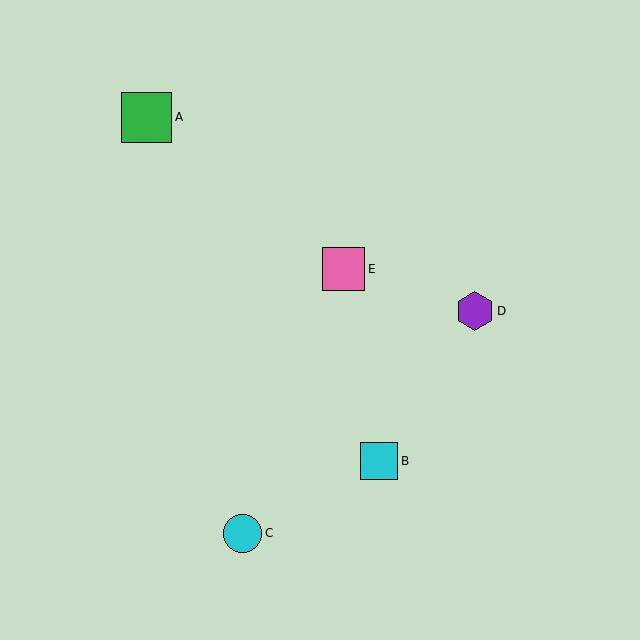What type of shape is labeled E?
Shape E is a pink square.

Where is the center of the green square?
The center of the green square is at (147, 117).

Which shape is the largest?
The green square (labeled A) is the largest.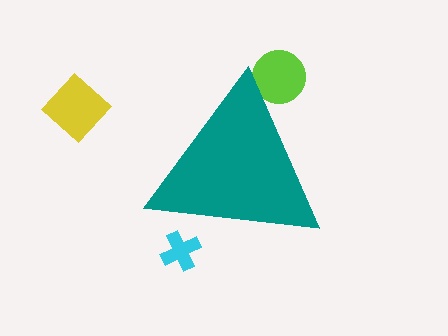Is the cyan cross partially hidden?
Yes, the cyan cross is partially hidden behind the teal triangle.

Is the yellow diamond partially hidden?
No, the yellow diamond is fully visible.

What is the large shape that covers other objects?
A teal triangle.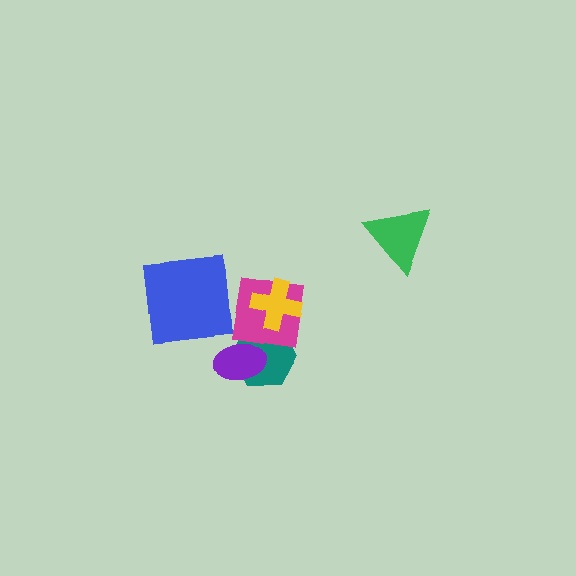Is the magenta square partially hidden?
Yes, it is partially covered by another shape.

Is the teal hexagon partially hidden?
Yes, it is partially covered by another shape.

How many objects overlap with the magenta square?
3 objects overlap with the magenta square.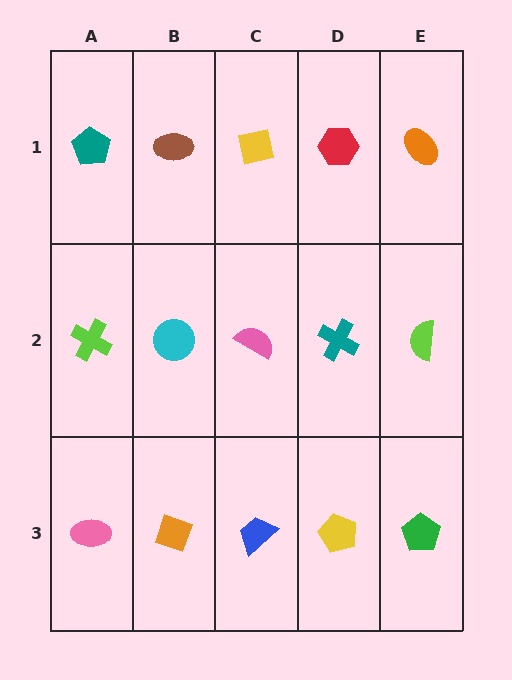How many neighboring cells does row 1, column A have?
2.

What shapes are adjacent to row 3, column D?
A teal cross (row 2, column D), a blue trapezoid (row 3, column C), a green pentagon (row 3, column E).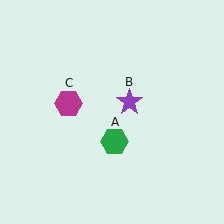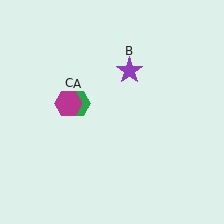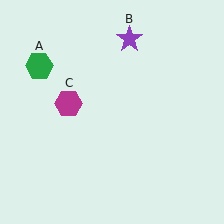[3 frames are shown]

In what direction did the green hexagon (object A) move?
The green hexagon (object A) moved up and to the left.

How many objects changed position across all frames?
2 objects changed position: green hexagon (object A), purple star (object B).